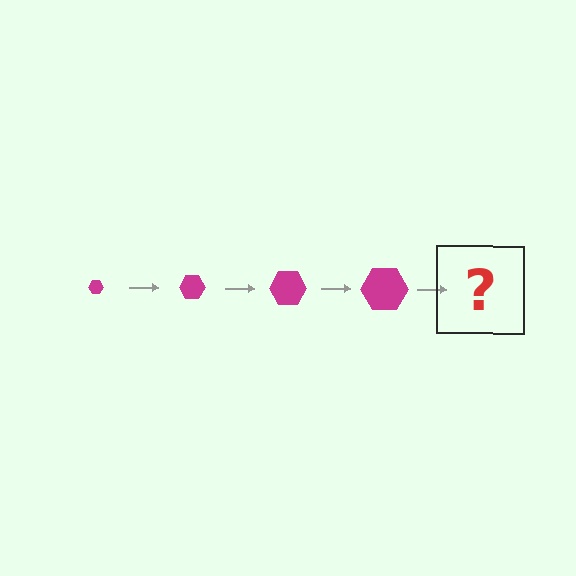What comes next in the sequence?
The next element should be a magenta hexagon, larger than the previous one.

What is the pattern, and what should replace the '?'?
The pattern is that the hexagon gets progressively larger each step. The '?' should be a magenta hexagon, larger than the previous one.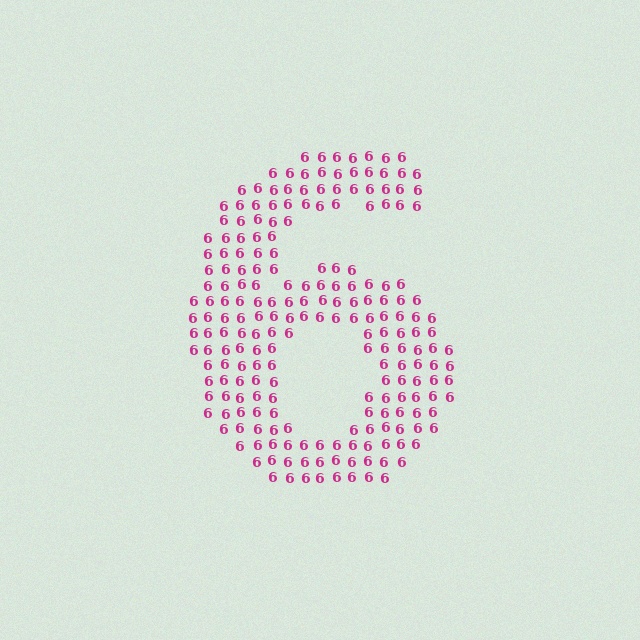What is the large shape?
The large shape is the digit 6.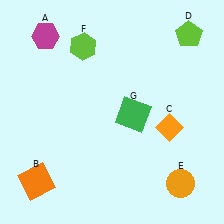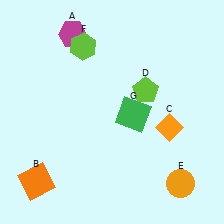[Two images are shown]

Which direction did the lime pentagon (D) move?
The lime pentagon (D) moved down.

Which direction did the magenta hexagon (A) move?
The magenta hexagon (A) moved right.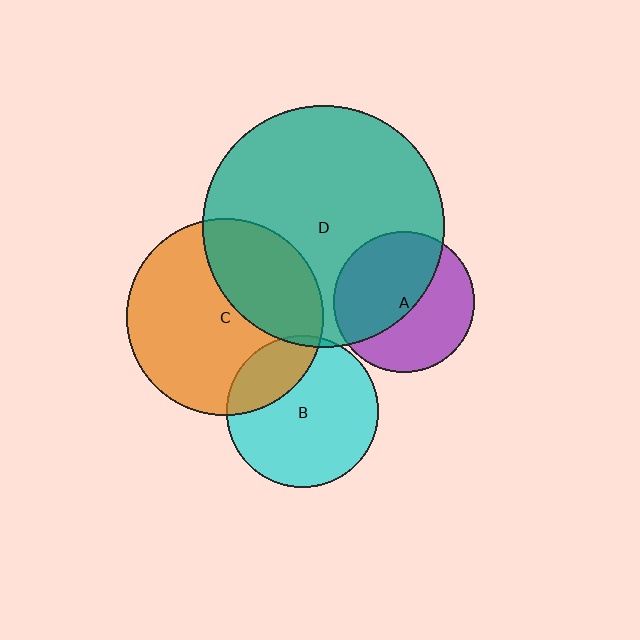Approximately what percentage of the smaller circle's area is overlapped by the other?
Approximately 35%.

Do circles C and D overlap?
Yes.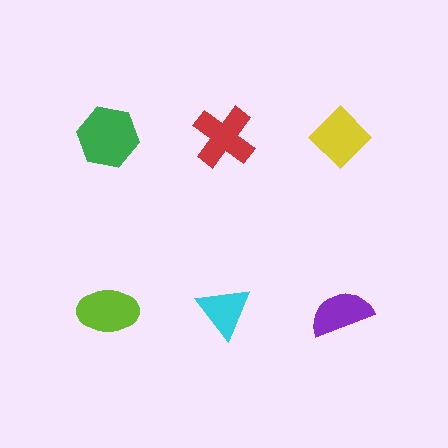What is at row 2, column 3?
A purple semicircle.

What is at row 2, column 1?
A lime ellipse.